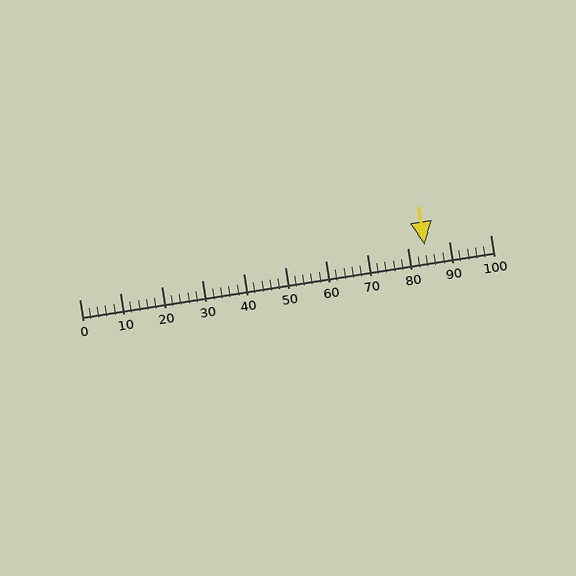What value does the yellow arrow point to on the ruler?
The yellow arrow points to approximately 84.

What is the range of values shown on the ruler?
The ruler shows values from 0 to 100.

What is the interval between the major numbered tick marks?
The major tick marks are spaced 10 units apart.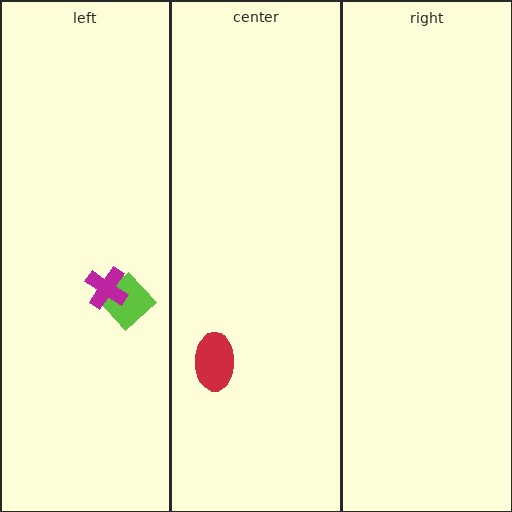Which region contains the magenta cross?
The left region.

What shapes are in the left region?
The lime diamond, the magenta cross.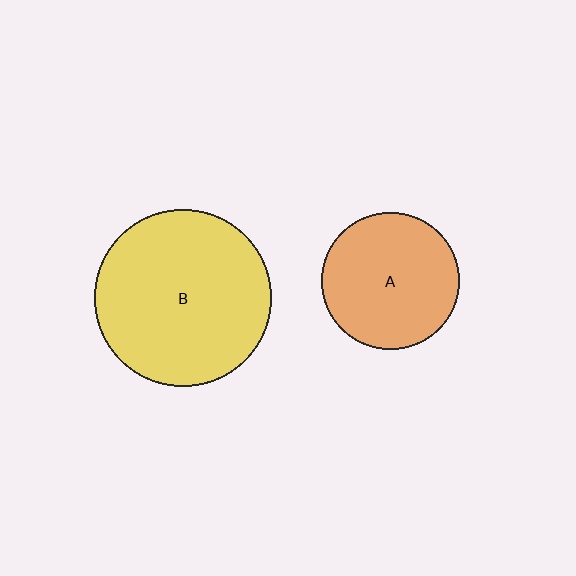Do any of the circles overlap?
No, none of the circles overlap.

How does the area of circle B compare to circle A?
Approximately 1.7 times.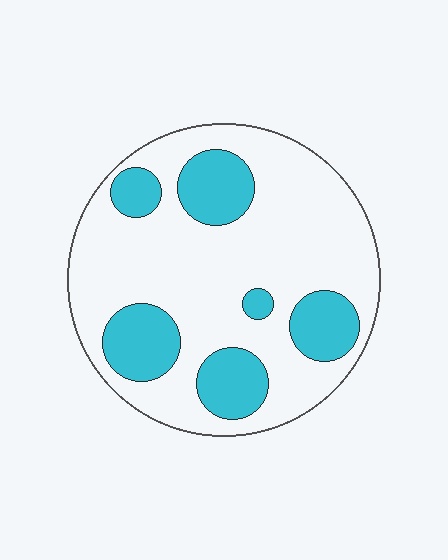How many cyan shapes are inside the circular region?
6.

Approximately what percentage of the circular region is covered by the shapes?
Approximately 25%.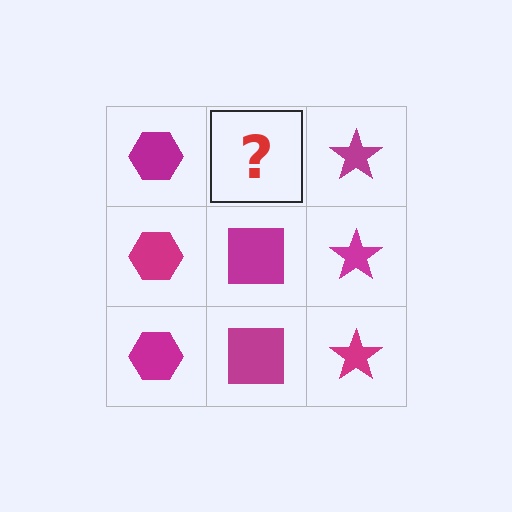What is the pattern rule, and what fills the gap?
The rule is that each column has a consistent shape. The gap should be filled with a magenta square.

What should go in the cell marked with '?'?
The missing cell should contain a magenta square.